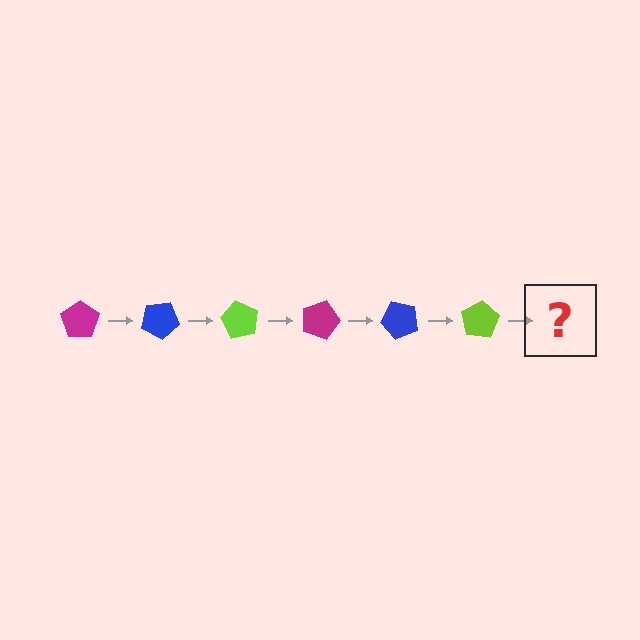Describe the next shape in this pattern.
It should be a magenta pentagon, rotated 180 degrees from the start.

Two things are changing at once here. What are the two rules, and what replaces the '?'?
The two rules are that it rotates 30 degrees each step and the color cycles through magenta, blue, and lime. The '?' should be a magenta pentagon, rotated 180 degrees from the start.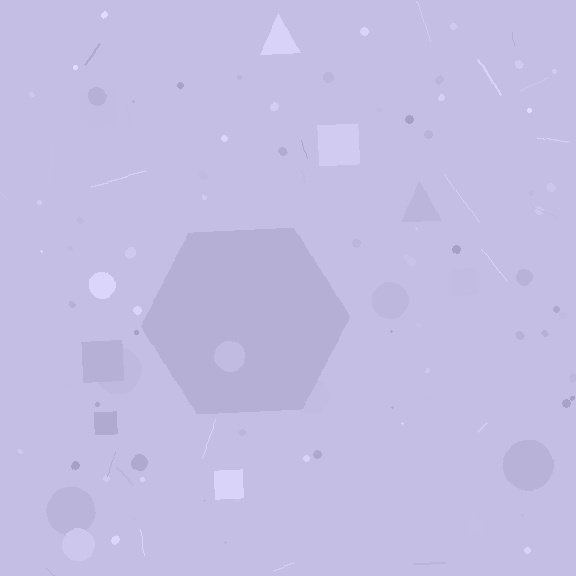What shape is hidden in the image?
A hexagon is hidden in the image.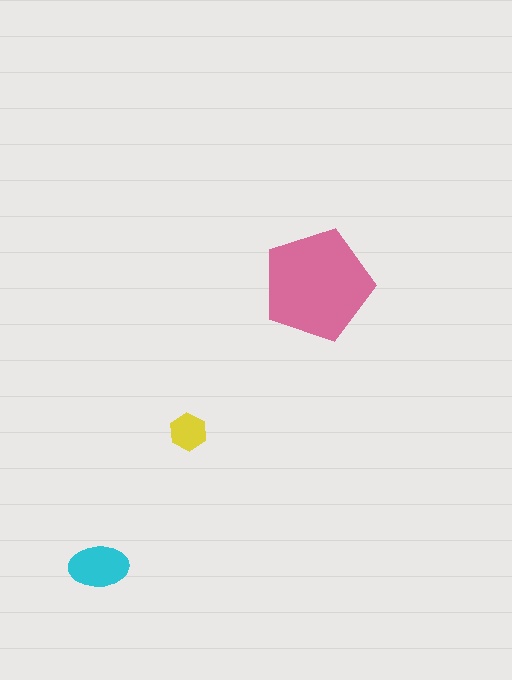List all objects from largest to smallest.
The pink pentagon, the cyan ellipse, the yellow hexagon.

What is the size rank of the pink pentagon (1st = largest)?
1st.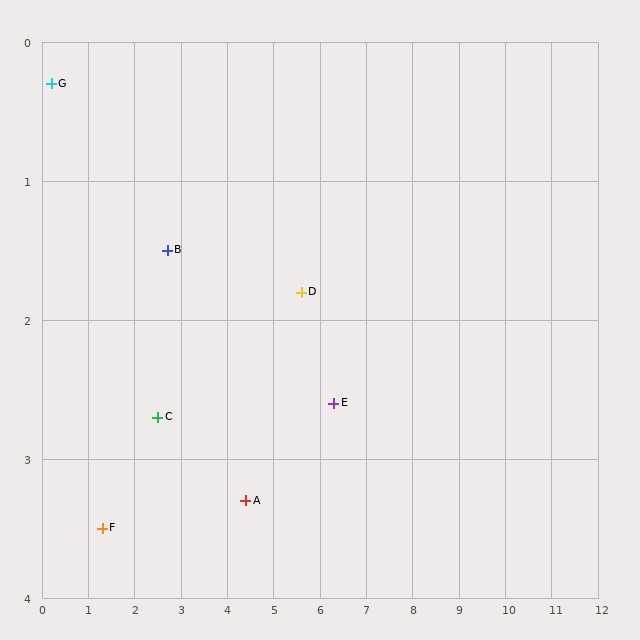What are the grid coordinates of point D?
Point D is at approximately (5.6, 1.8).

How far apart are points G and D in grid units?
Points G and D are about 5.6 grid units apart.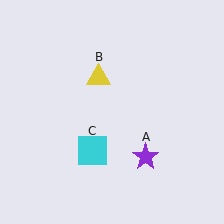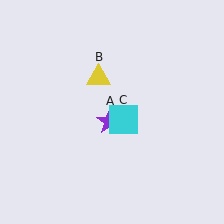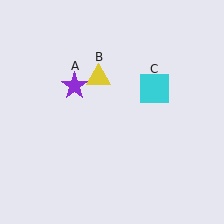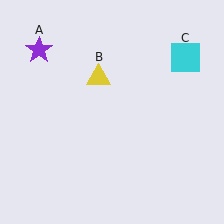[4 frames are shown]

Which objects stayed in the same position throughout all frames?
Yellow triangle (object B) remained stationary.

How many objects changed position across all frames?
2 objects changed position: purple star (object A), cyan square (object C).